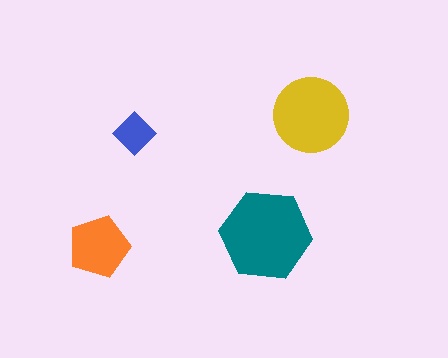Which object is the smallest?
The blue diamond.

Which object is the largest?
The teal hexagon.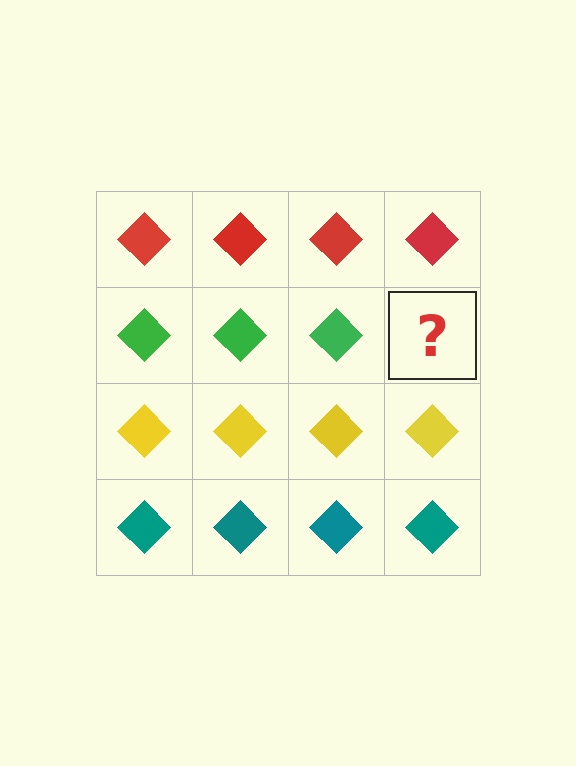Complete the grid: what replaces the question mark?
The question mark should be replaced with a green diamond.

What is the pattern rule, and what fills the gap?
The rule is that each row has a consistent color. The gap should be filled with a green diamond.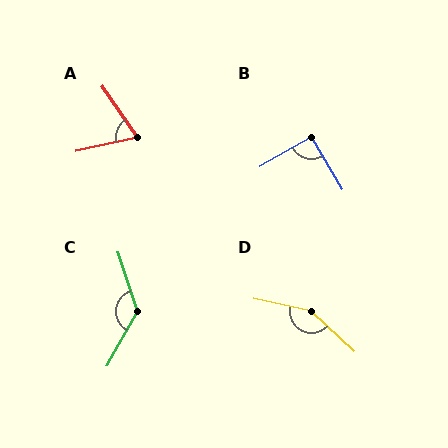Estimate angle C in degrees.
Approximately 132 degrees.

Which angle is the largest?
D, at approximately 149 degrees.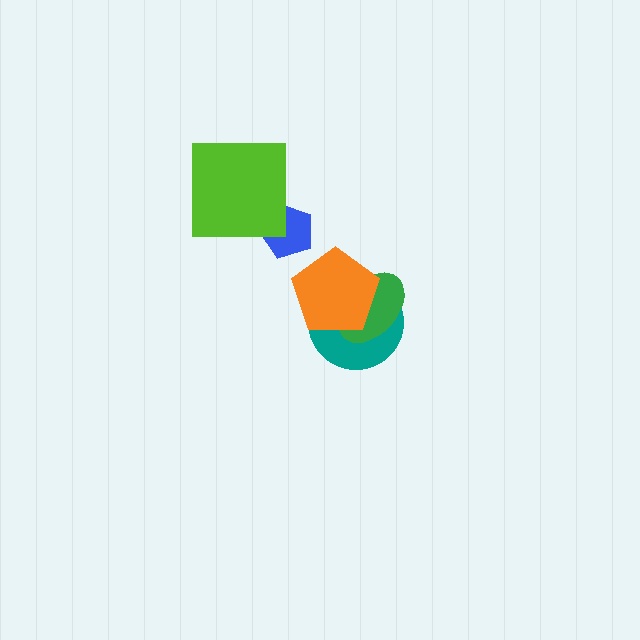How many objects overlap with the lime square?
1 object overlaps with the lime square.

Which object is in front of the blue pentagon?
The lime square is in front of the blue pentagon.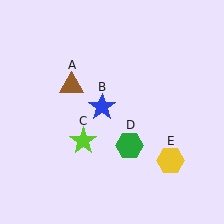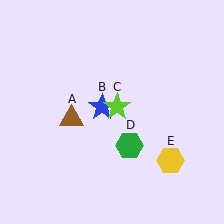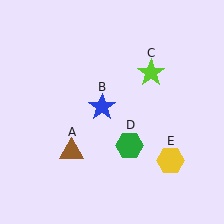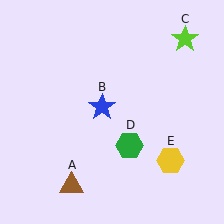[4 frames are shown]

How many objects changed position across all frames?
2 objects changed position: brown triangle (object A), lime star (object C).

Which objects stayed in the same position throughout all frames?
Blue star (object B) and green hexagon (object D) and yellow hexagon (object E) remained stationary.